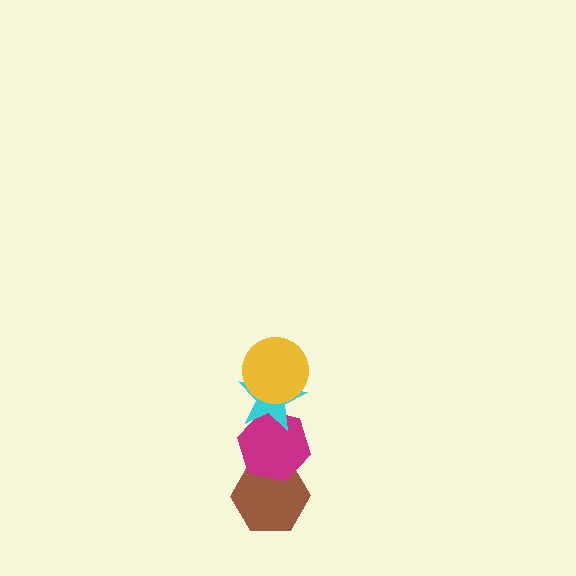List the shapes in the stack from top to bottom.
From top to bottom: the yellow circle, the cyan star, the magenta hexagon, the brown hexagon.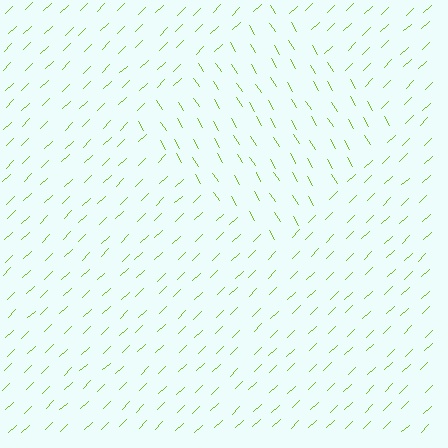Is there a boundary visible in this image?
Yes, there is a texture boundary formed by a change in line orientation.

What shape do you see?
I see a diamond.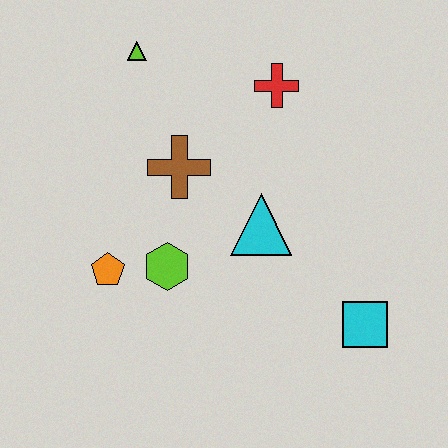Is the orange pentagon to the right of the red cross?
No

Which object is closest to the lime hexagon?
The orange pentagon is closest to the lime hexagon.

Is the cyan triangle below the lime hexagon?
No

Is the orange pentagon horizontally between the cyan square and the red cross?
No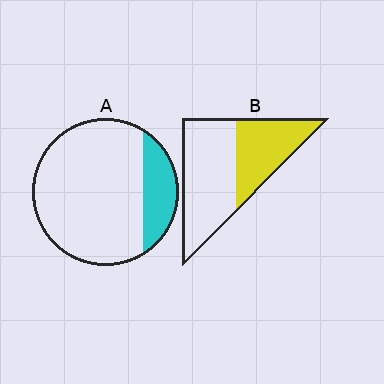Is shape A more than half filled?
No.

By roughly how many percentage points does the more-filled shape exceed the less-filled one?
By roughly 20 percentage points (B over A).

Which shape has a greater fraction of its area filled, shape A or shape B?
Shape B.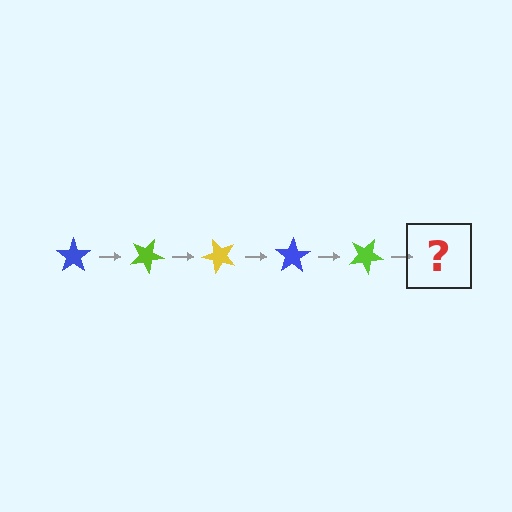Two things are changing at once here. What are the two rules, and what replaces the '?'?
The two rules are that it rotates 25 degrees each step and the color cycles through blue, lime, and yellow. The '?' should be a yellow star, rotated 125 degrees from the start.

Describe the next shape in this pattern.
It should be a yellow star, rotated 125 degrees from the start.